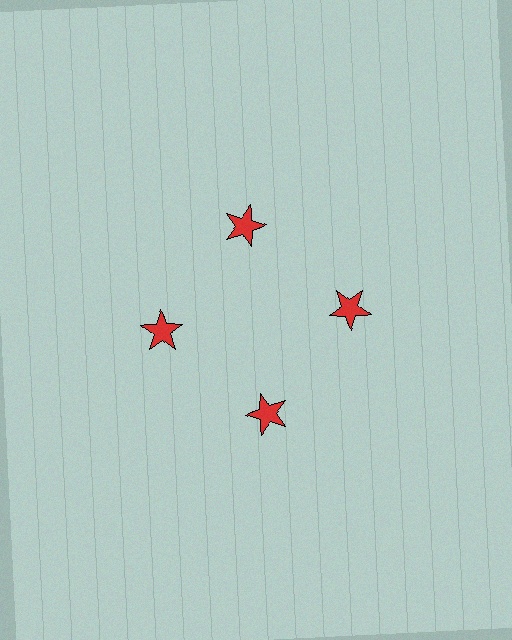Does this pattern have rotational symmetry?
Yes, this pattern has 4-fold rotational symmetry. It looks the same after rotating 90 degrees around the center.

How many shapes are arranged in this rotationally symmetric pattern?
There are 4 shapes, arranged in 4 groups of 1.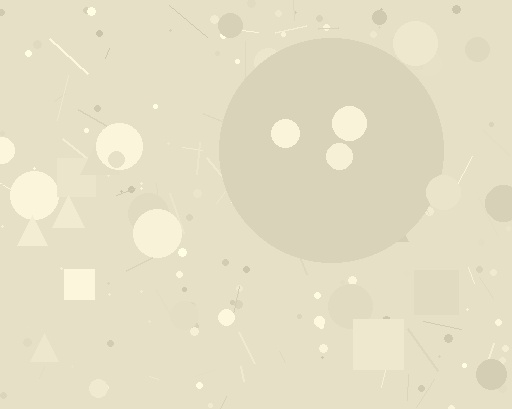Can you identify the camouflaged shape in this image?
The camouflaged shape is a circle.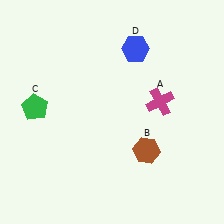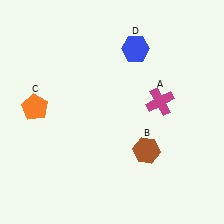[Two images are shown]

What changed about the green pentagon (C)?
In Image 1, C is green. In Image 2, it changed to orange.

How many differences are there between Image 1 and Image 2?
There is 1 difference between the two images.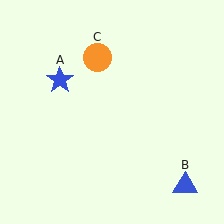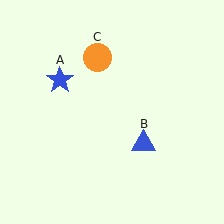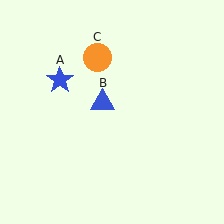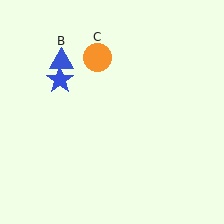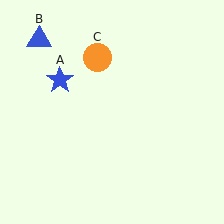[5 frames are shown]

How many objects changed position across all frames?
1 object changed position: blue triangle (object B).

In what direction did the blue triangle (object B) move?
The blue triangle (object B) moved up and to the left.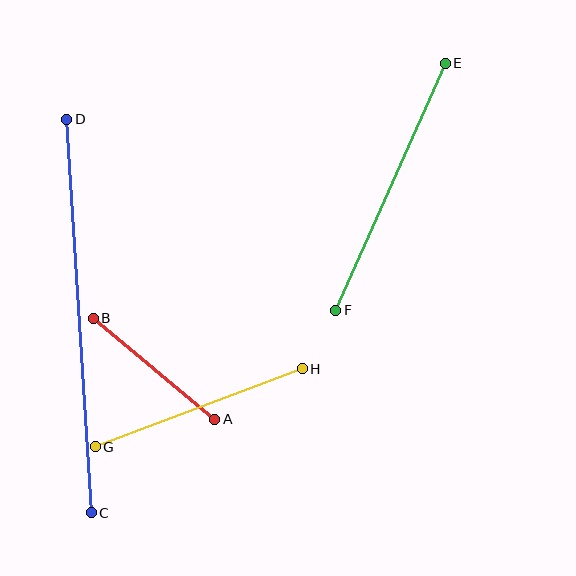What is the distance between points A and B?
The distance is approximately 158 pixels.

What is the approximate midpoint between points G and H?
The midpoint is at approximately (199, 408) pixels.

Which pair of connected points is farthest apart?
Points C and D are farthest apart.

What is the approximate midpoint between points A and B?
The midpoint is at approximately (154, 369) pixels.